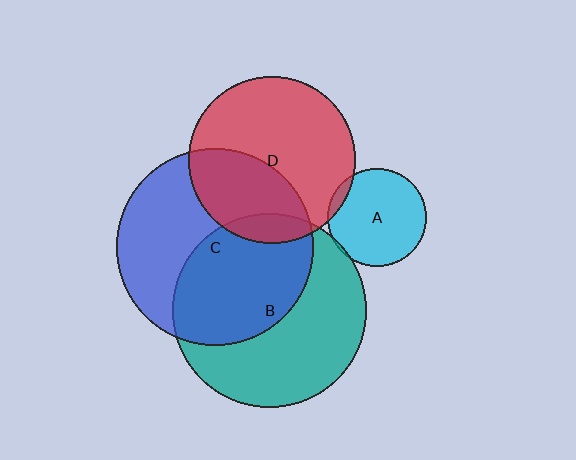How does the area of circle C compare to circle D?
Approximately 1.4 times.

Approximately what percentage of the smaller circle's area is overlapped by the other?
Approximately 10%.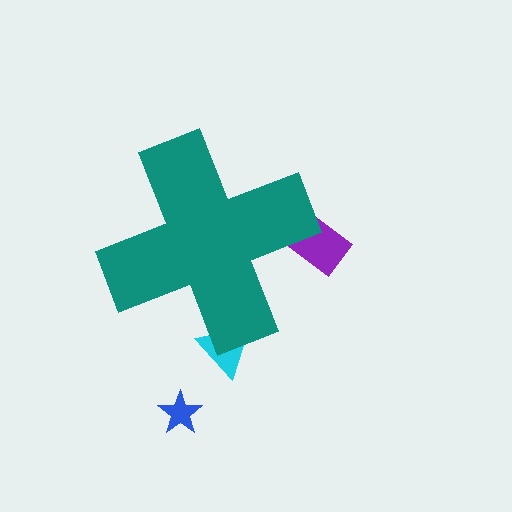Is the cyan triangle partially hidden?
Yes, the cyan triangle is partially hidden behind the teal cross.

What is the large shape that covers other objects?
A teal cross.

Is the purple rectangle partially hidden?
Yes, the purple rectangle is partially hidden behind the teal cross.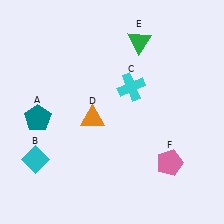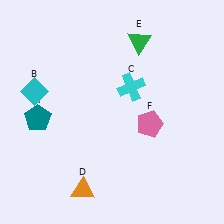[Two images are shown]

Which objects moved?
The objects that moved are: the cyan diamond (B), the orange triangle (D), the pink pentagon (F).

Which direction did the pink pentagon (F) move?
The pink pentagon (F) moved up.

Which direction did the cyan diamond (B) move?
The cyan diamond (B) moved up.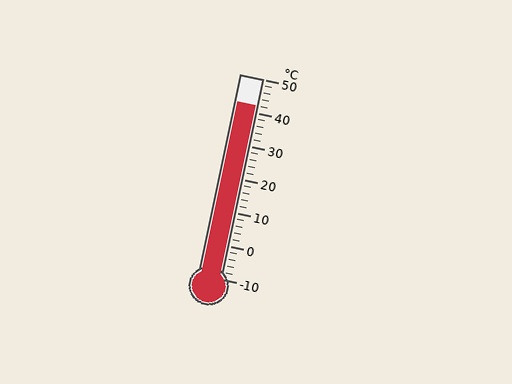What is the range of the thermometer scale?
The thermometer scale ranges from -10°C to 50°C.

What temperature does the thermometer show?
The thermometer shows approximately 42°C.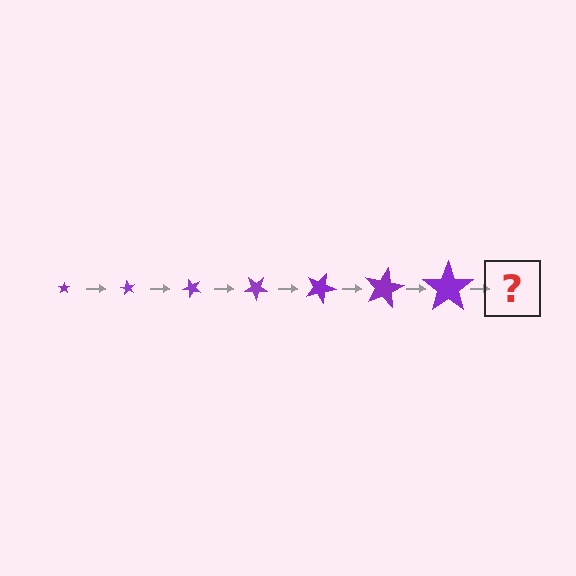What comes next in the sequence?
The next element should be a star, larger than the previous one and rotated 420 degrees from the start.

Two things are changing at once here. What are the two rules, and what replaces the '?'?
The two rules are that the star grows larger each step and it rotates 60 degrees each step. The '?' should be a star, larger than the previous one and rotated 420 degrees from the start.